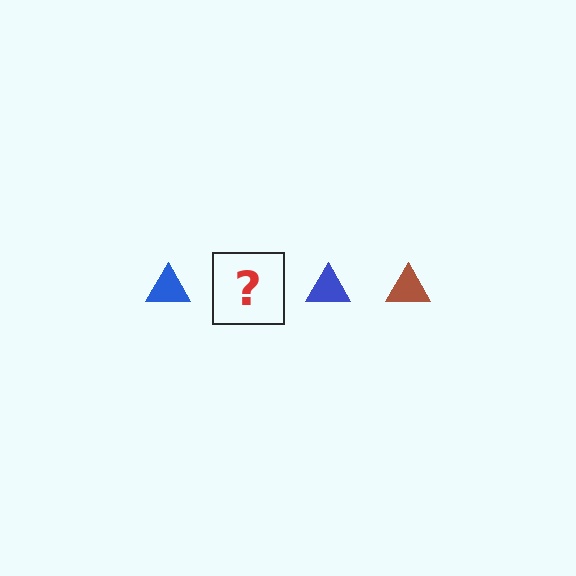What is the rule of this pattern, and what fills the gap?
The rule is that the pattern cycles through blue, brown triangles. The gap should be filled with a brown triangle.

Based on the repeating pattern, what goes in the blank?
The blank should be a brown triangle.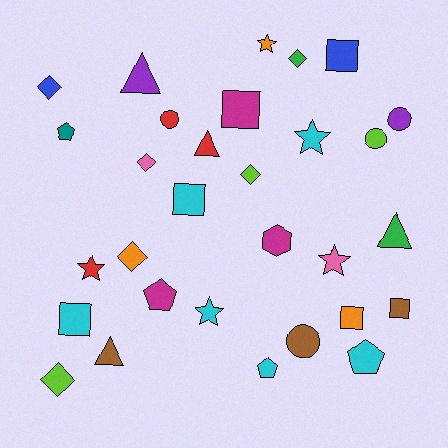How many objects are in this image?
There are 30 objects.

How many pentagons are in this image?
There are 4 pentagons.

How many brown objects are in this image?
There are 3 brown objects.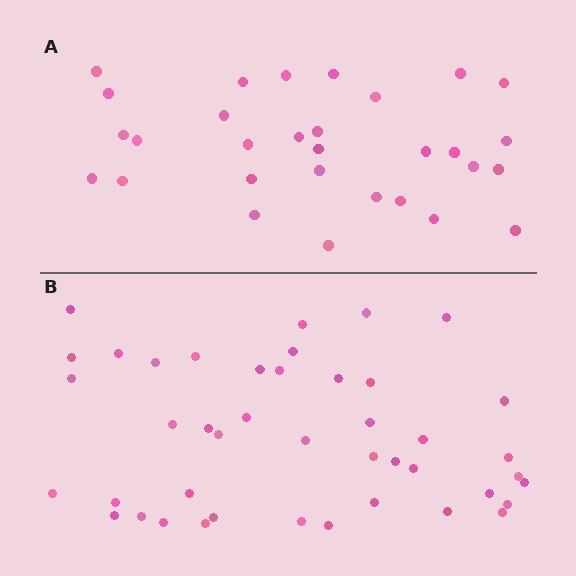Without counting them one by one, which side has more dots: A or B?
Region B (the bottom region) has more dots.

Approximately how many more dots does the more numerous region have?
Region B has approximately 15 more dots than region A.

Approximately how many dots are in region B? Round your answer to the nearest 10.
About 40 dots. (The exact count is 43, which rounds to 40.)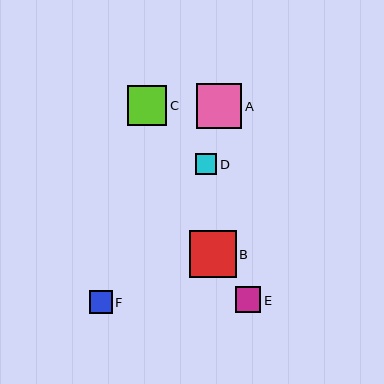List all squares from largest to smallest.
From largest to smallest: B, A, C, E, F, D.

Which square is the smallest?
Square D is the smallest with a size of approximately 21 pixels.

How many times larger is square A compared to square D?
Square A is approximately 2.1 times the size of square D.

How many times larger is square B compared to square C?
Square B is approximately 1.2 times the size of square C.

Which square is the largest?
Square B is the largest with a size of approximately 47 pixels.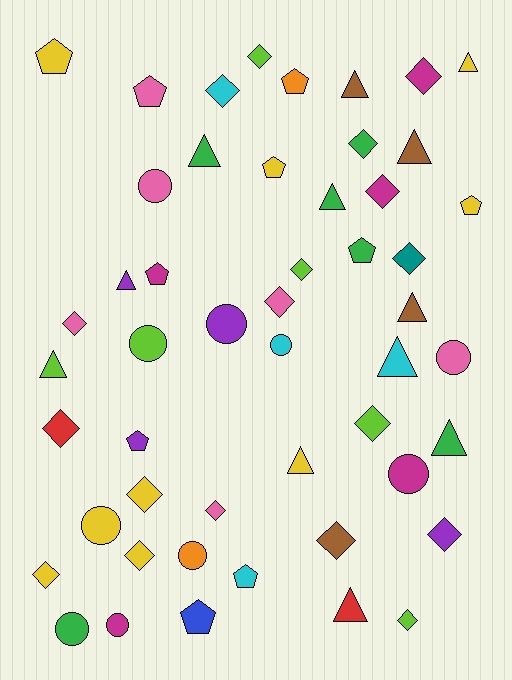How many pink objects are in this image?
There are 6 pink objects.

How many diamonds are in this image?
There are 18 diamonds.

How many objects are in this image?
There are 50 objects.